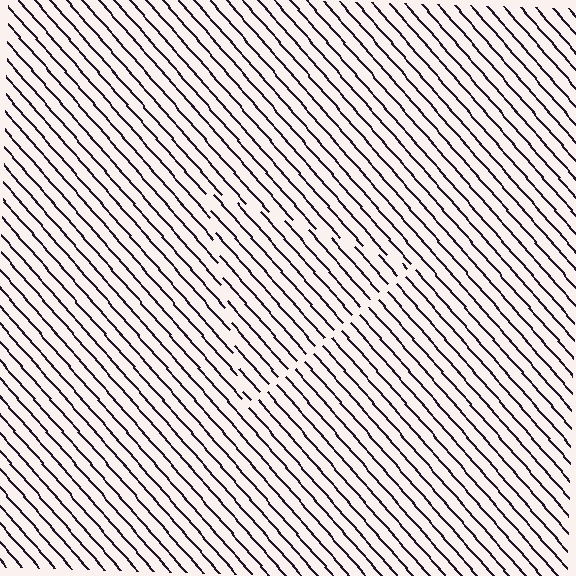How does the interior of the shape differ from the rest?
The interior of the shape contains the same grating, shifted by half a period — the contour is defined by the phase discontinuity where line-ends from the inner and outer gratings abut.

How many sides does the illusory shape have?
3 sides — the line-ends trace a triangle.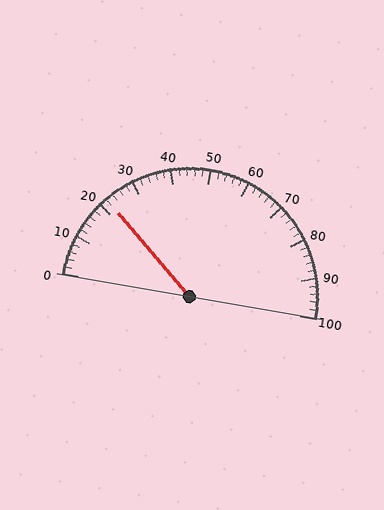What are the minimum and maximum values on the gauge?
The gauge ranges from 0 to 100.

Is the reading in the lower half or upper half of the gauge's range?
The reading is in the lower half of the range (0 to 100).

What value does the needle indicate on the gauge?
The needle indicates approximately 22.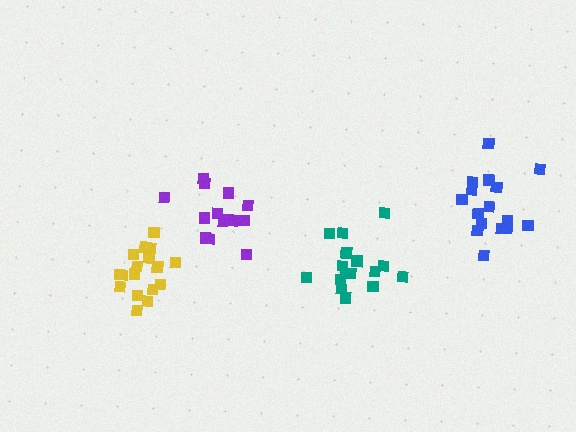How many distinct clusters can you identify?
There are 4 distinct clusters.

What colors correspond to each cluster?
The clusters are colored: yellow, purple, teal, blue.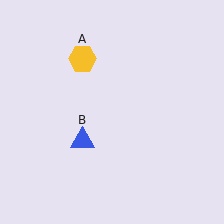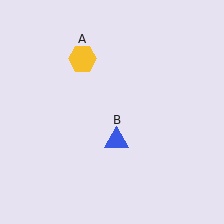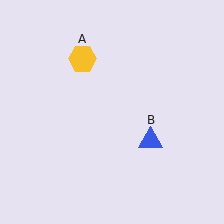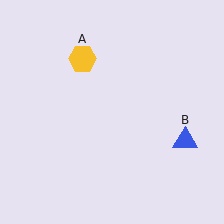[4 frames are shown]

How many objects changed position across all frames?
1 object changed position: blue triangle (object B).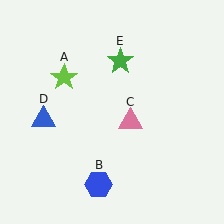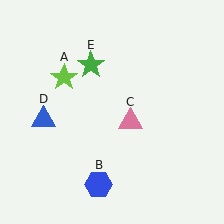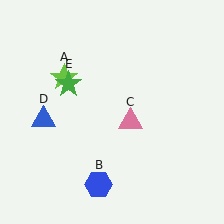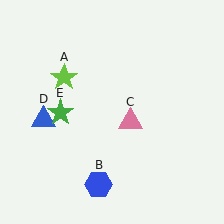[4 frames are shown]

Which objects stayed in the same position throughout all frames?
Lime star (object A) and blue hexagon (object B) and pink triangle (object C) and blue triangle (object D) remained stationary.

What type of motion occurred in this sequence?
The green star (object E) rotated counterclockwise around the center of the scene.